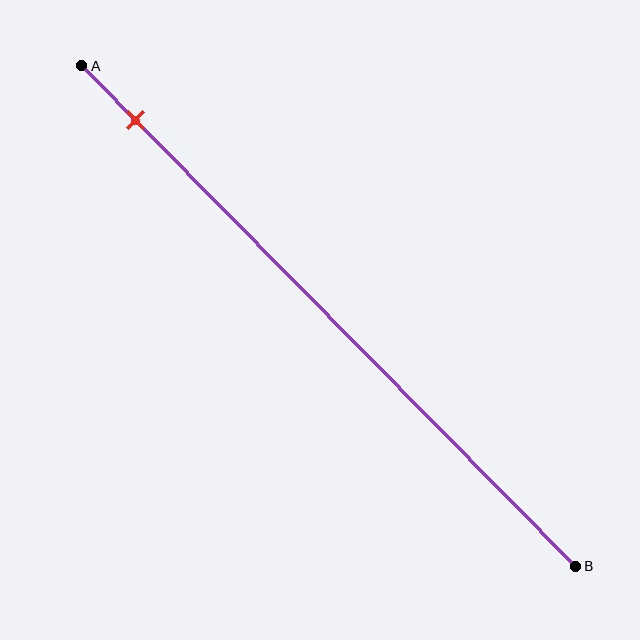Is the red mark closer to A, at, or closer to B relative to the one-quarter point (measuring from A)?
The red mark is closer to point A than the one-quarter point of segment AB.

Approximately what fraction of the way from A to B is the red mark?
The red mark is approximately 10% of the way from A to B.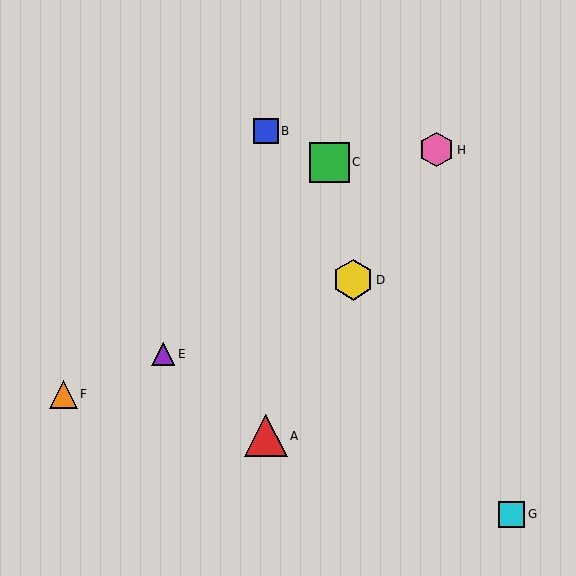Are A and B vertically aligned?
Yes, both are at x≈266.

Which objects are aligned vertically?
Objects A, B are aligned vertically.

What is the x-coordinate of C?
Object C is at x≈329.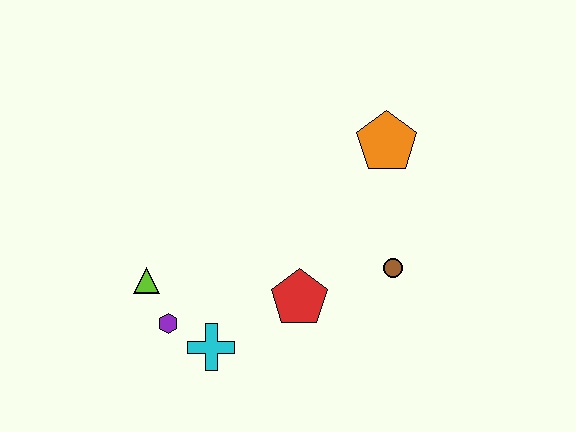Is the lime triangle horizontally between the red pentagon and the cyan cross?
No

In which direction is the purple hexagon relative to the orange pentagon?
The purple hexagon is to the left of the orange pentagon.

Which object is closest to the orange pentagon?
The brown circle is closest to the orange pentagon.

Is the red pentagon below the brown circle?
Yes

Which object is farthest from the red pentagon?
The orange pentagon is farthest from the red pentagon.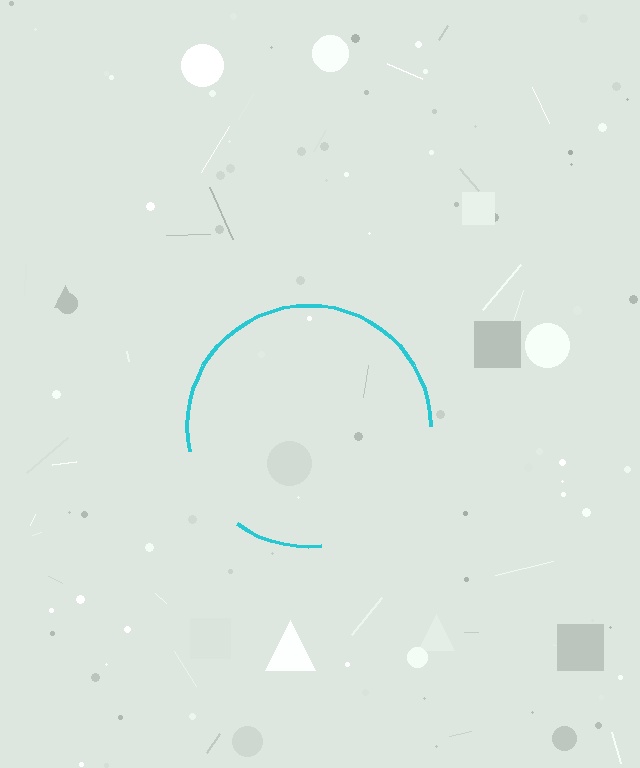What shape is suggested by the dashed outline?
The dashed outline suggests a circle.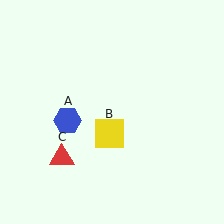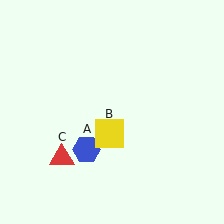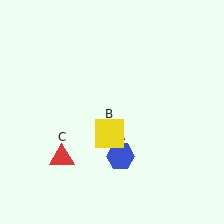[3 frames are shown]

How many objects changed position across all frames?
1 object changed position: blue hexagon (object A).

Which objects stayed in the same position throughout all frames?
Yellow square (object B) and red triangle (object C) remained stationary.